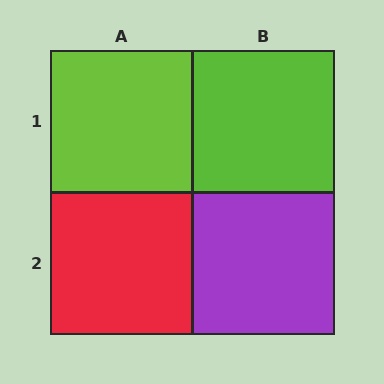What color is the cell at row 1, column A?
Lime.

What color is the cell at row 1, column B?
Lime.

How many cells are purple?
1 cell is purple.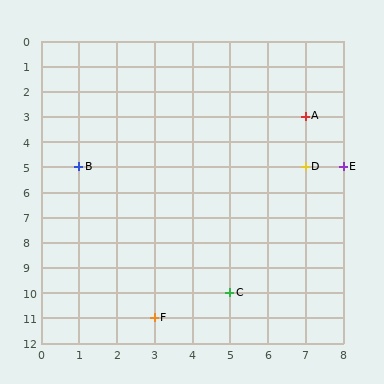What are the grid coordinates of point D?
Point D is at grid coordinates (7, 5).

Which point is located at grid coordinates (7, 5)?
Point D is at (7, 5).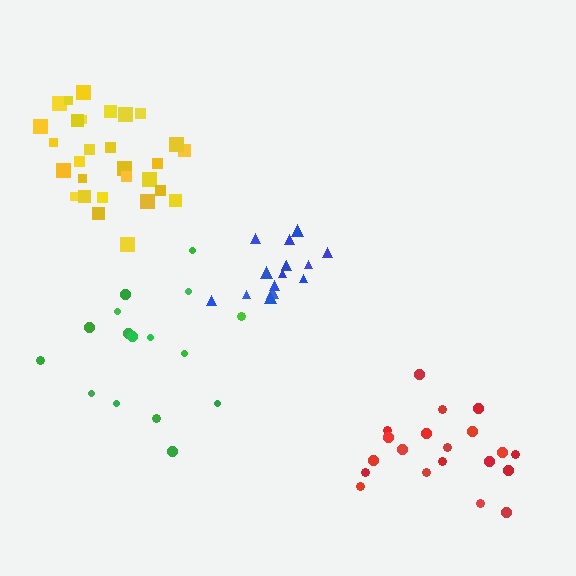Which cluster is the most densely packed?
Blue.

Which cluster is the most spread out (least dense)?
Green.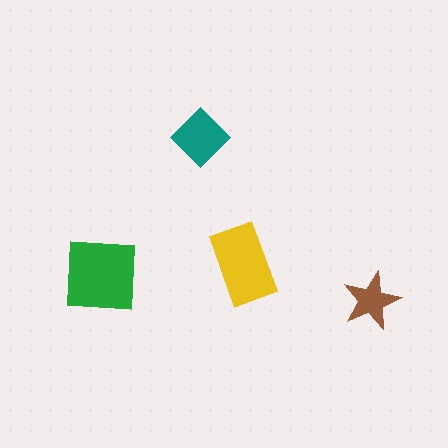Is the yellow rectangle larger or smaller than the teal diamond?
Larger.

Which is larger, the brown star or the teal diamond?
The teal diamond.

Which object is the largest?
The green square.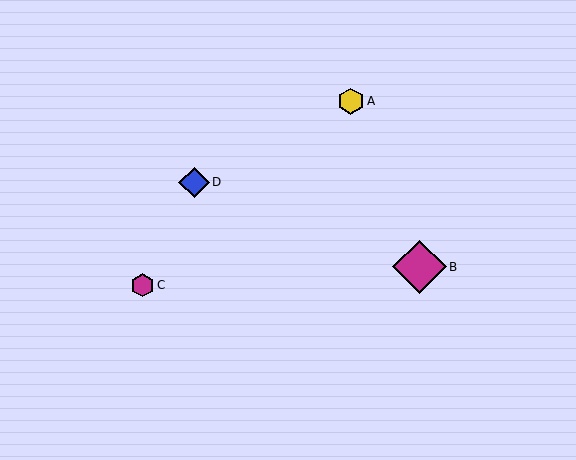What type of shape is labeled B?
Shape B is a magenta diamond.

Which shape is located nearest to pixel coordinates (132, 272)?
The magenta hexagon (labeled C) at (142, 285) is nearest to that location.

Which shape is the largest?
The magenta diamond (labeled B) is the largest.